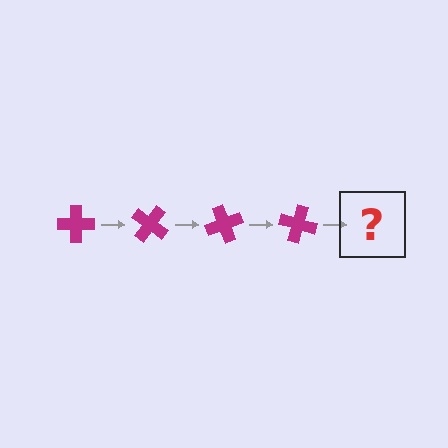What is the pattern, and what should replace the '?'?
The pattern is that the cross rotates 35 degrees each step. The '?' should be a magenta cross rotated 140 degrees.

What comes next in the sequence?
The next element should be a magenta cross rotated 140 degrees.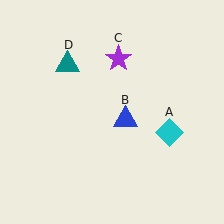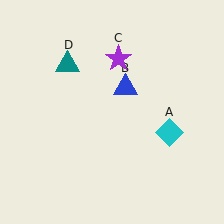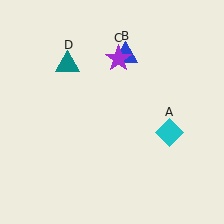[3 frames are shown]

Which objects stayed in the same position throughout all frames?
Cyan diamond (object A) and purple star (object C) and teal triangle (object D) remained stationary.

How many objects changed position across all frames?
1 object changed position: blue triangle (object B).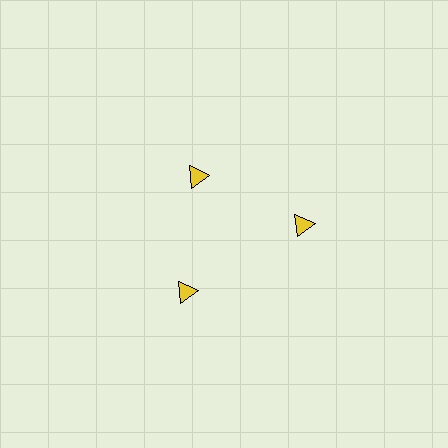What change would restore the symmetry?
The symmetry would be restored by moving it outward, back onto the ring so that all 3 triangles sit at equal angles and equal distance from the center.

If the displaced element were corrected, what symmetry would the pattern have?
It would have 3-fold rotational symmetry — the pattern would map onto itself every 120 degrees.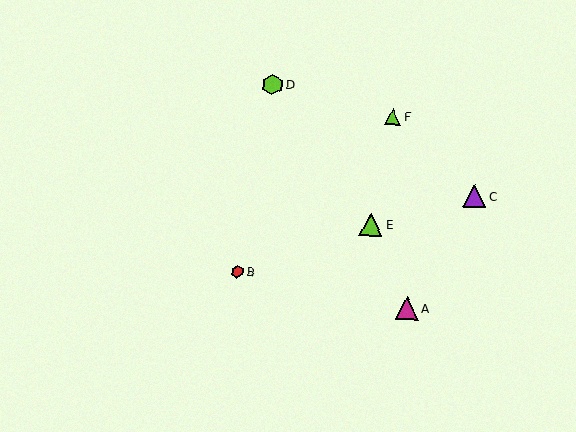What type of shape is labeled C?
Shape C is a purple triangle.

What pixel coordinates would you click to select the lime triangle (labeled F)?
Click at (393, 117) to select the lime triangle F.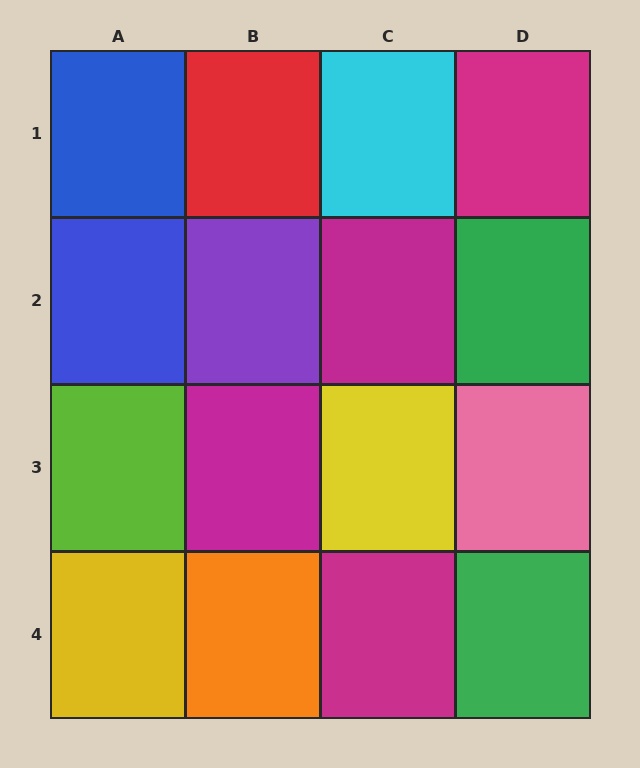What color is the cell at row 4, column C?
Magenta.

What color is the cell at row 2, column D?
Green.